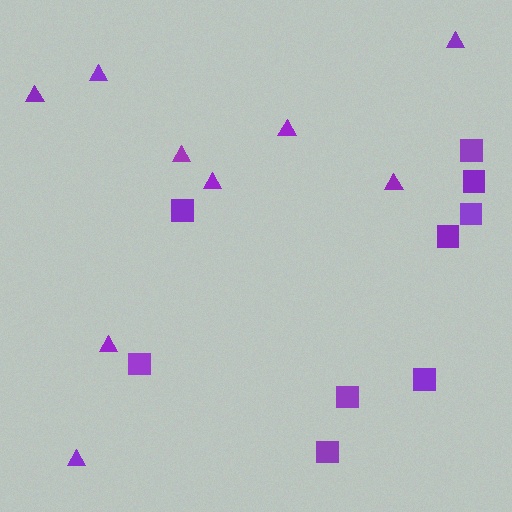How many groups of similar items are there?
There are 2 groups: one group of squares (9) and one group of triangles (9).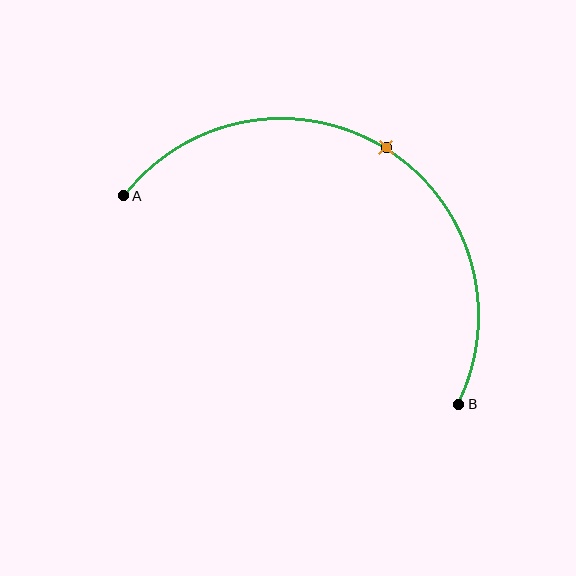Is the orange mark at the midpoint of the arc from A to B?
Yes. The orange mark lies on the arc at equal arc-length from both A and B — it is the arc midpoint.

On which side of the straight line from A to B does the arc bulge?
The arc bulges above the straight line connecting A and B.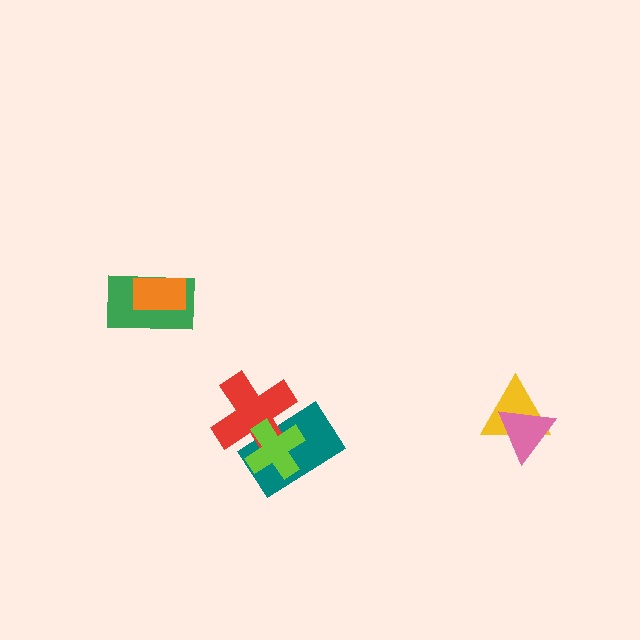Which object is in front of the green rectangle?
The orange rectangle is in front of the green rectangle.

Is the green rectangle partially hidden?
Yes, it is partially covered by another shape.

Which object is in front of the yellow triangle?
The pink triangle is in front of the yellow triangle.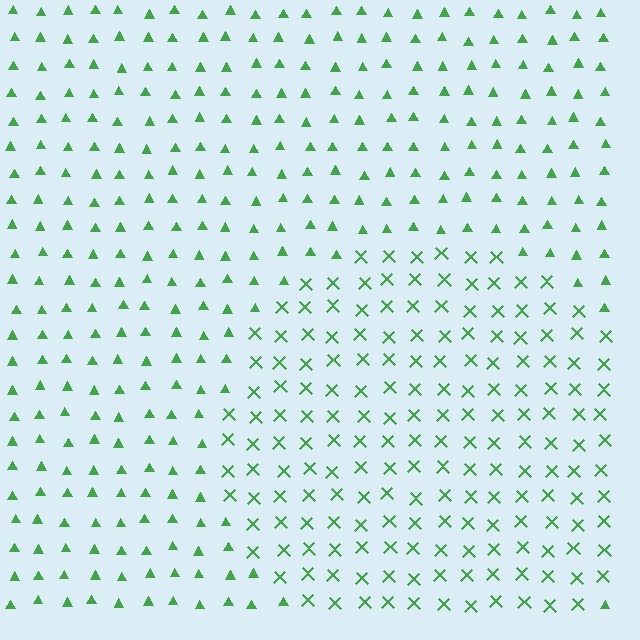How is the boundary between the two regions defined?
The boundary is defined by a change in element shape: X marks inside vs. triangles outside. All elements share the same color and spacing.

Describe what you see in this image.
The image is filled with small green elements arranged in a uniform grid. A circle-shaped region contains X marks, while the surrounding area contains triangles. The boundary is defined purely by the change in element shape.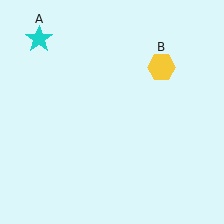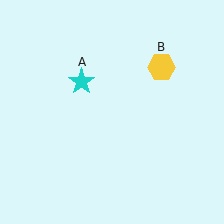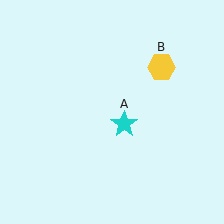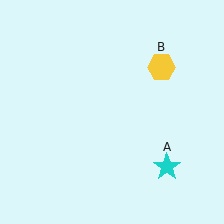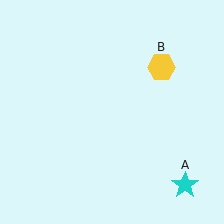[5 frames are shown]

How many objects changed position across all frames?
1 object changed position: cyan star (object A).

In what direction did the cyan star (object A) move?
The cyan star (object A) moved down and to the right.